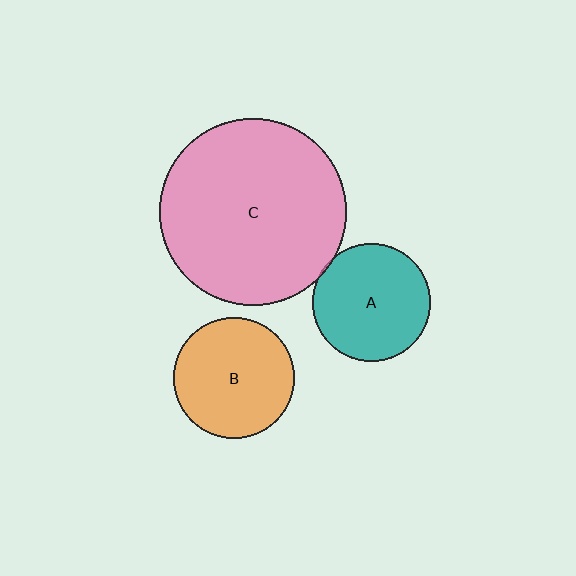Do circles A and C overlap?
Yes.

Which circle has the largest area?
Circle C (pink).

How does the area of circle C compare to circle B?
Approximately 2.4 times.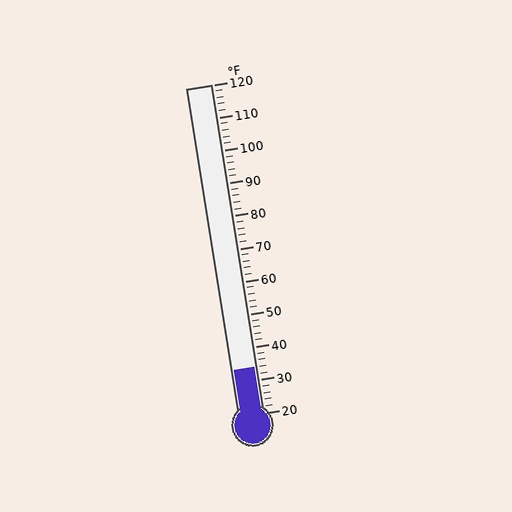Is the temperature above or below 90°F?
The temperature is below 90°F.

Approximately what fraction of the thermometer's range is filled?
The thermometer is filled to approximately 15% of its range.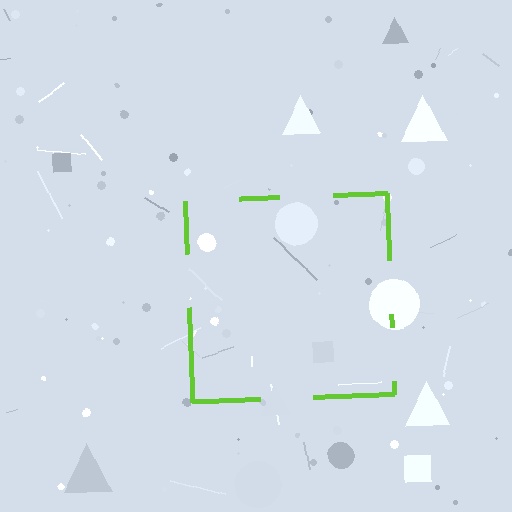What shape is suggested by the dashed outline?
The dashed outline suggests a square.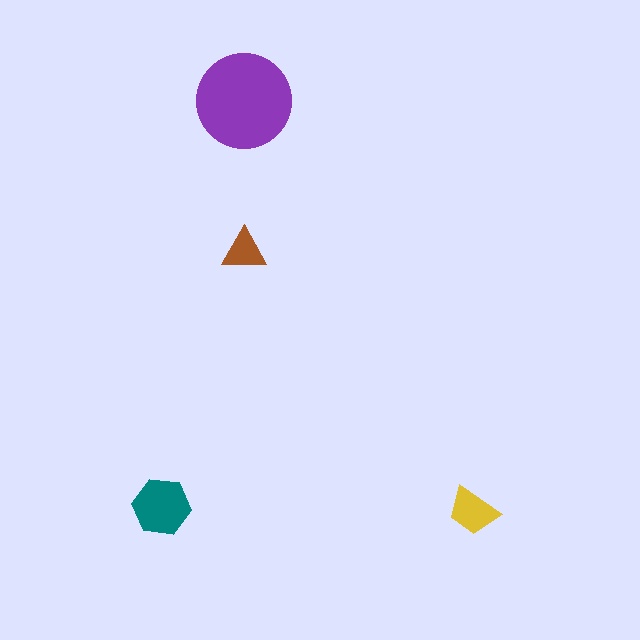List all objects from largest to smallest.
The purple circle, the teal hexagon, the yellow trapezoid, the brown triangle.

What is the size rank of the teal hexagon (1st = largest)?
2nd.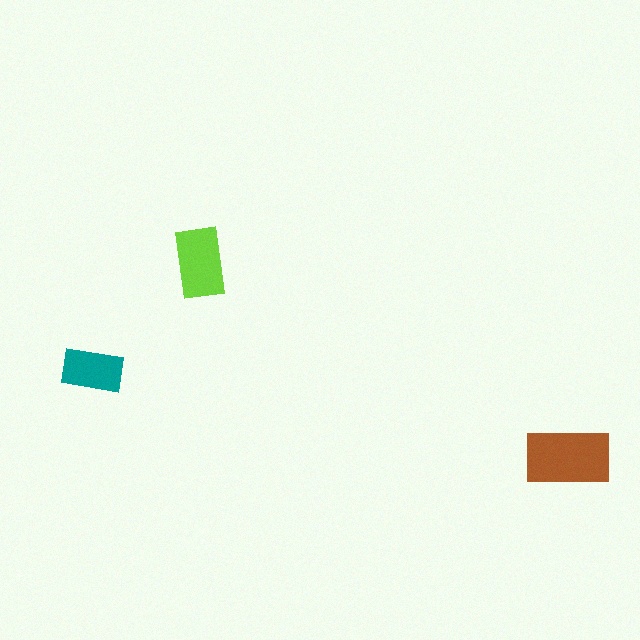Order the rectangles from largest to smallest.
the brown one, the lime one, the teal one.